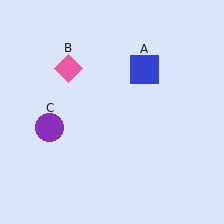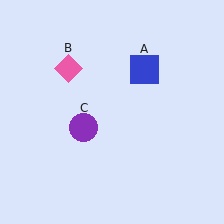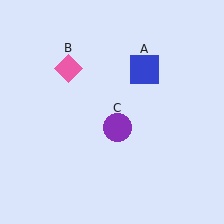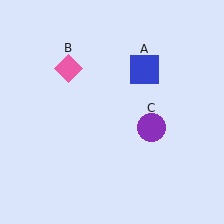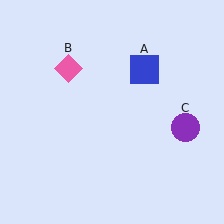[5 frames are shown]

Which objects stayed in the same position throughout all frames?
Blue square (object A) and pink diamond (object B) remained stationary.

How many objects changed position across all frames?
1 object changed position: purple circle (object C).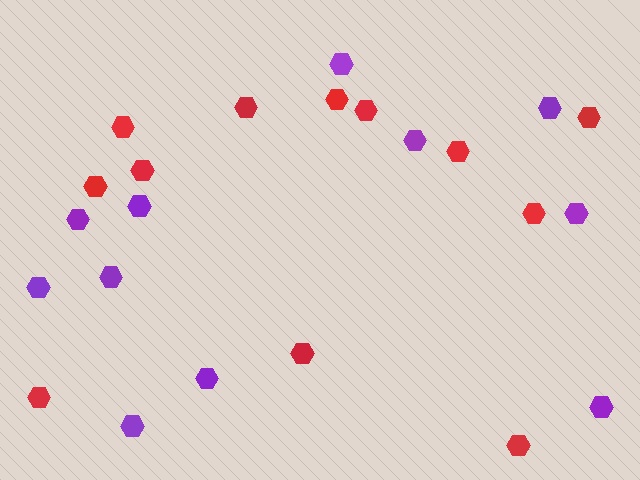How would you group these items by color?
There are 2 groups: one group of red hexagons (12) and one group of purple hexagons (11).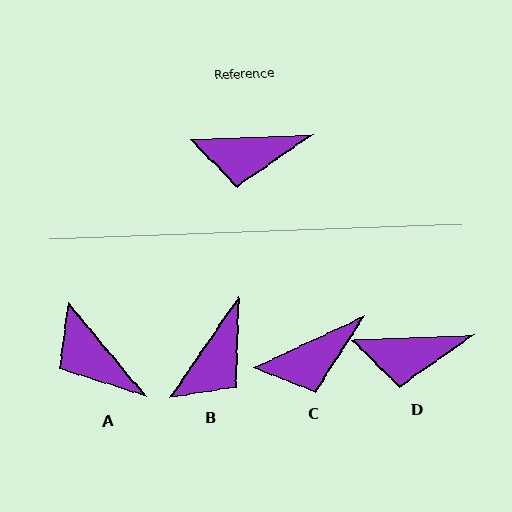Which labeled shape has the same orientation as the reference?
D.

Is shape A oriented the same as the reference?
No, it is off by about 53 degrees.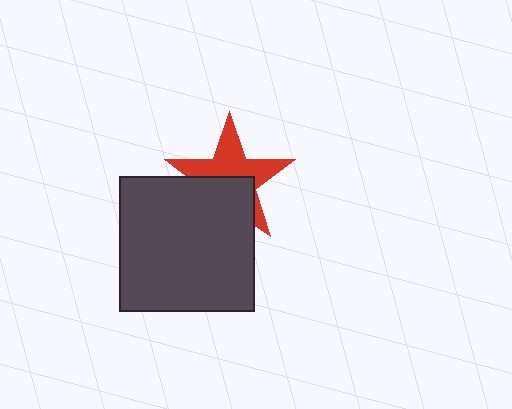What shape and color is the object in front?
The object in front is a dark gray square.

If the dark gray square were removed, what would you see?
You would see the complete red star.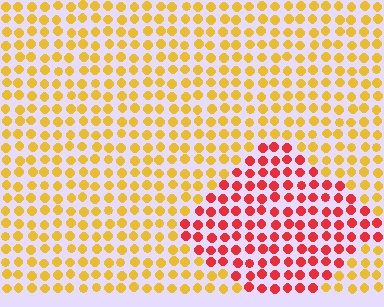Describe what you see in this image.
The image is filled with small yellow elements in a uniform arrangement. A diamond-shaped region is visible where the elements are tinted to a slightly different hue, forming a subtle color boundary.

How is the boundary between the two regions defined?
The boundary is defined purely by a slight shift in hue (about 49 degrees). Spacing, size, and orientation are identical on both sides.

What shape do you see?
I see a diamond.